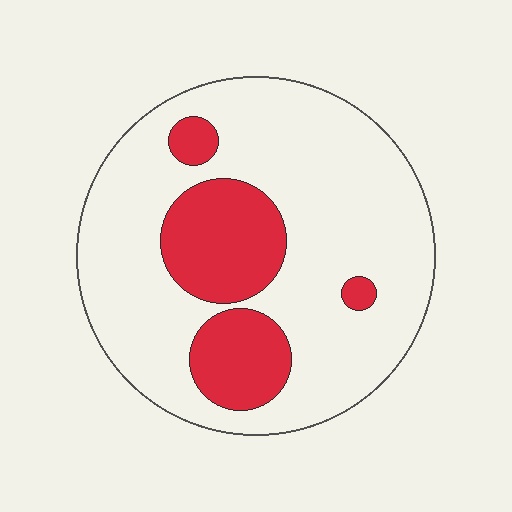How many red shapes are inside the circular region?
4.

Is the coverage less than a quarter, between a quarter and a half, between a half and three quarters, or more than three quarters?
Less than a quarter.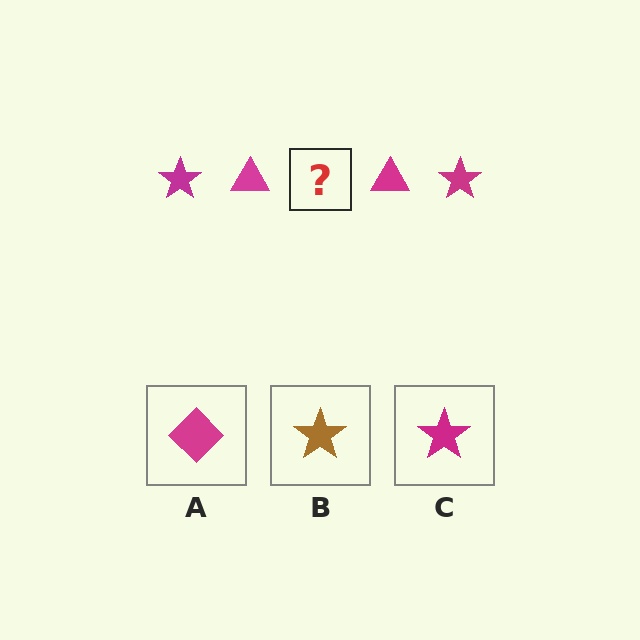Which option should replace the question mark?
Option C.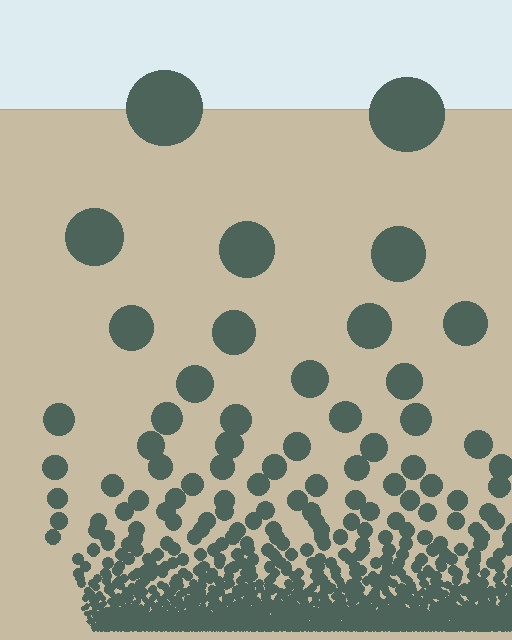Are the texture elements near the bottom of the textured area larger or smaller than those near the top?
Smaller. The gradient is inverted — elements near the bottom are smaller and denser.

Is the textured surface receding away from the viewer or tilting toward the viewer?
The surface appears to tilt toward the viewer. Texture elements get larger and sparser toward the top.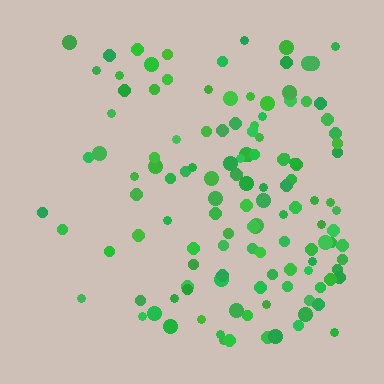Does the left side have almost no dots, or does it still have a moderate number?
Still a moderate number, just noticeably fewer than the right.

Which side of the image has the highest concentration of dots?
The right.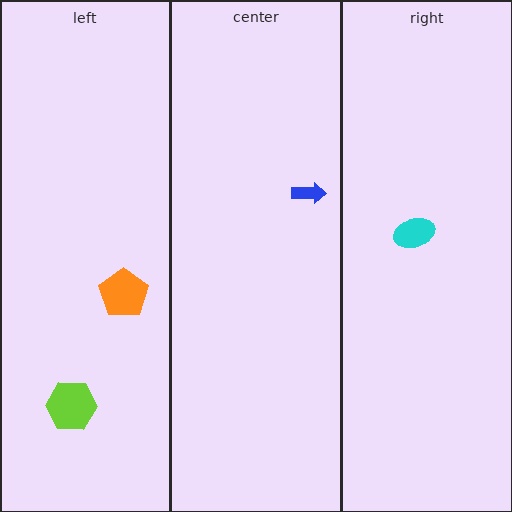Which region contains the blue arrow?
The center region.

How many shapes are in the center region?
1.